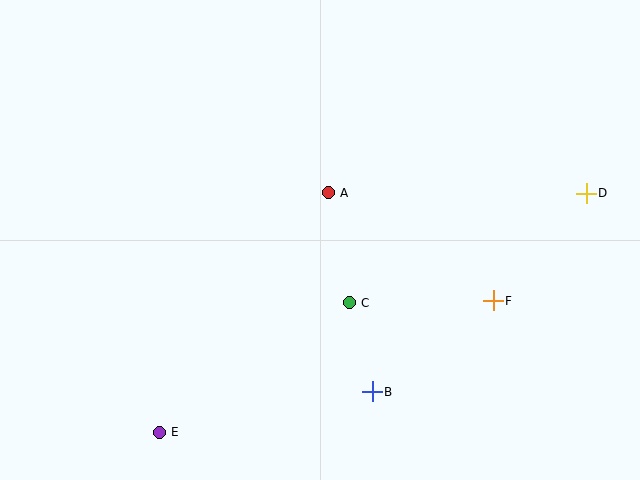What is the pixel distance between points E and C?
The distance between E and C is 230 pixels.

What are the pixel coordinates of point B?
Point B is at (372, 392).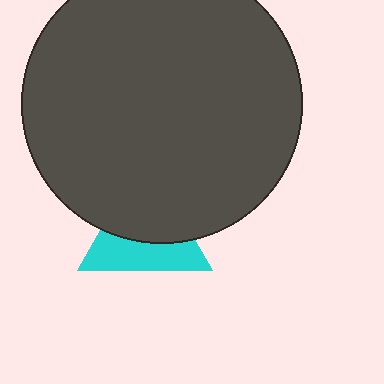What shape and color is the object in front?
The object in front is a dark gray circle.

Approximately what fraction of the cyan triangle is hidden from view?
Roughly 54% of the cyan triangle is hidden behind the dark gray circle.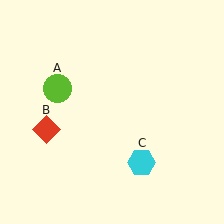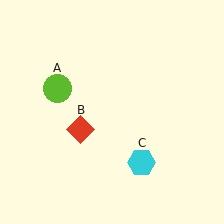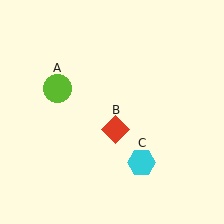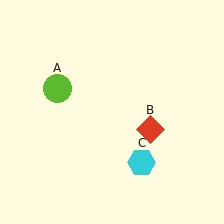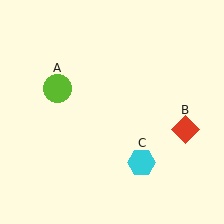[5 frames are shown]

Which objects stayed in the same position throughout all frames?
Lime circle (object A) and cyan hexagon (object C) remained stationary.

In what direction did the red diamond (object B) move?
The red diamond (object B) moved right.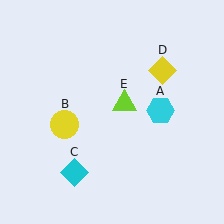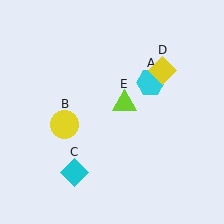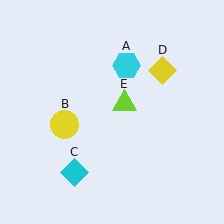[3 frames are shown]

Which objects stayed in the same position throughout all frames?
Yellow circle (object B) and cyan diamond (object C) and yellow diamond (object D) and lime triangle (object E) remained stationary.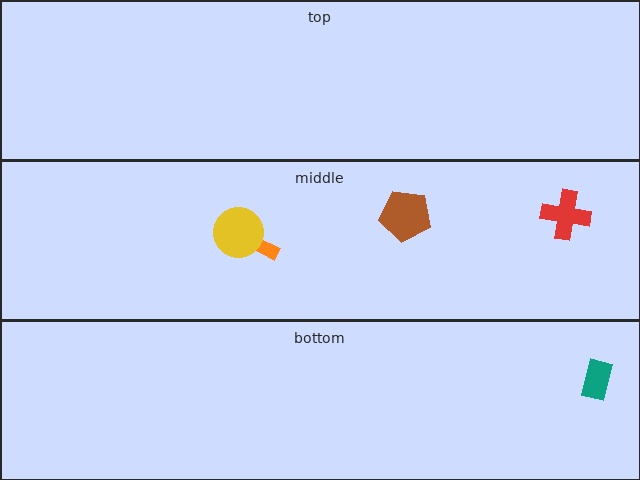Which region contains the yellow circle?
The middle region.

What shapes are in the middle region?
The orange arrow, the yellow circle, the red cross, the brown pentagon.